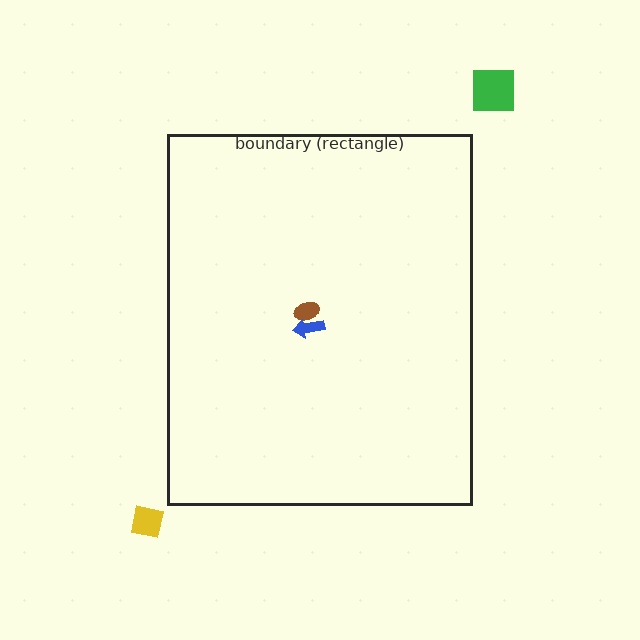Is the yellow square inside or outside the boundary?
Outside.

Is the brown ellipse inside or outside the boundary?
Inside.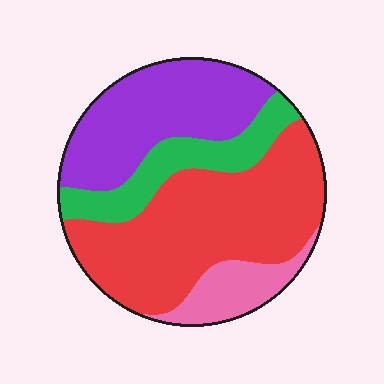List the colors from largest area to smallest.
From largest to smallest: red, purple, green, pink.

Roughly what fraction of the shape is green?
Green covers around 15% of the shape.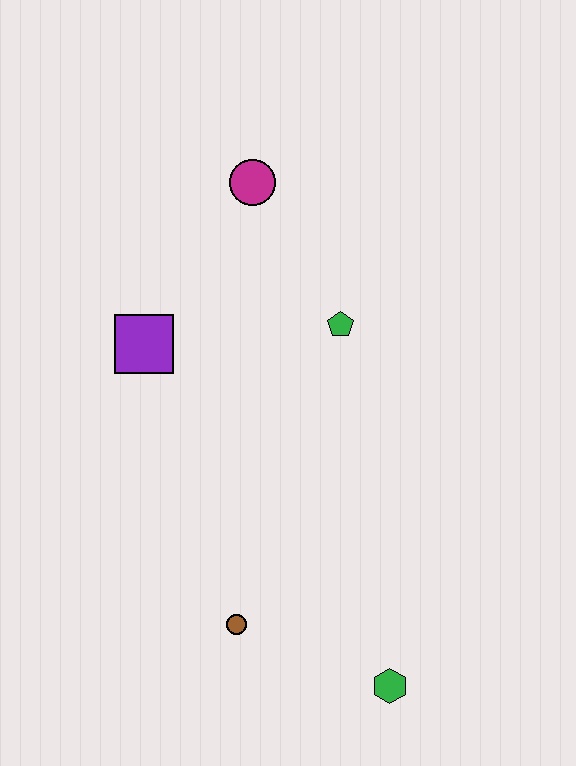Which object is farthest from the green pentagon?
The green hexagon is farthest from the green pentagon.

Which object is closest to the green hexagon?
The brown circle is closest to the green hexagon.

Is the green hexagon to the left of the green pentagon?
No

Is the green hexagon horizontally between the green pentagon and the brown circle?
No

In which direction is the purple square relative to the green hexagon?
The purple square is above the green hexagon.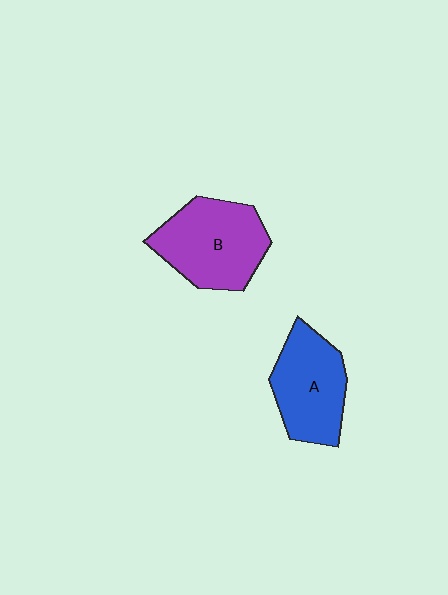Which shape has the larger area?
Shape B (purple).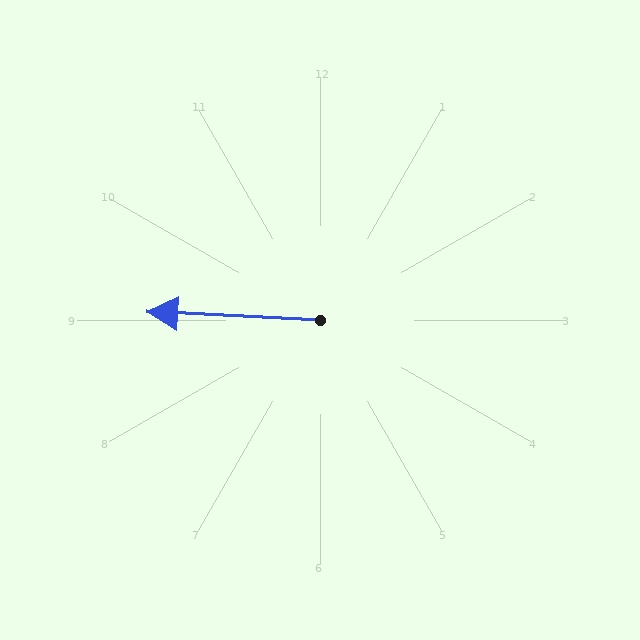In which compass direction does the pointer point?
West.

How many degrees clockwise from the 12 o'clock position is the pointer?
Approximately 273 degrees.